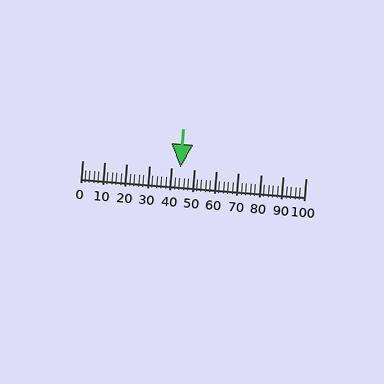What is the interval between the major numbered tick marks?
The major tick marks are spaced 10 units apart.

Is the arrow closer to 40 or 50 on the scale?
The arrow is closer to 40.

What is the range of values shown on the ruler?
The ruler shows values from 0 to 100.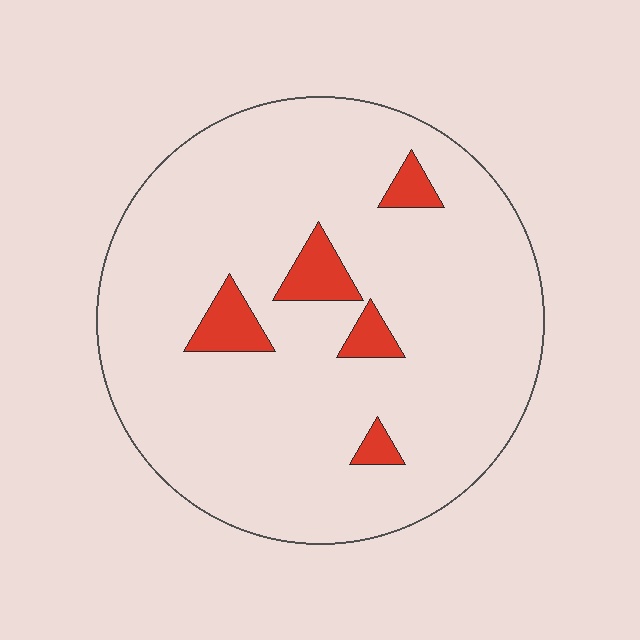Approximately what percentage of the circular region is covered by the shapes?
Approximately 10%.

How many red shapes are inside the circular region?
5.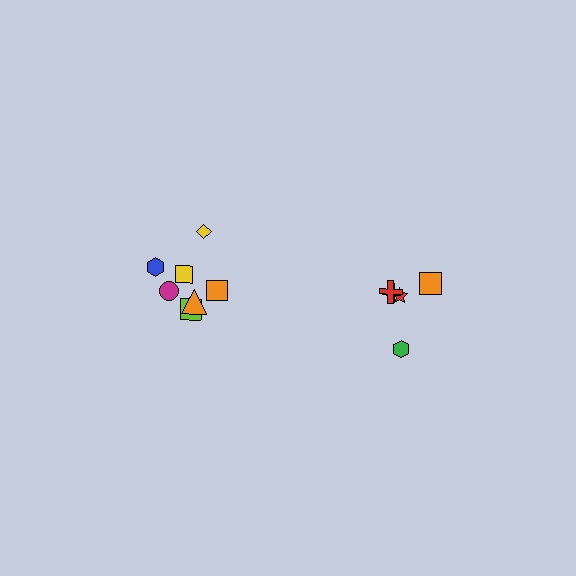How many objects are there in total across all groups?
There are 12 objects.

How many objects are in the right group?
There are 5 objects.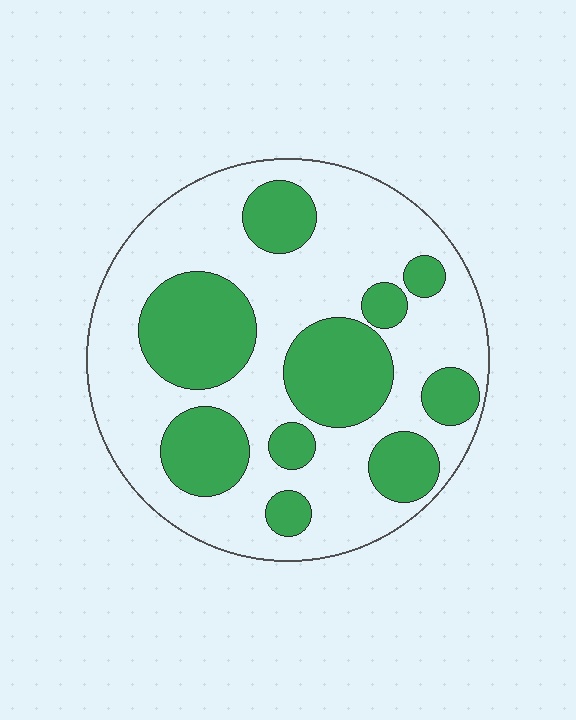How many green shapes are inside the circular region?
10.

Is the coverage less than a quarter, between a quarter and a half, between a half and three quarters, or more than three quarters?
Between a quarter and a half.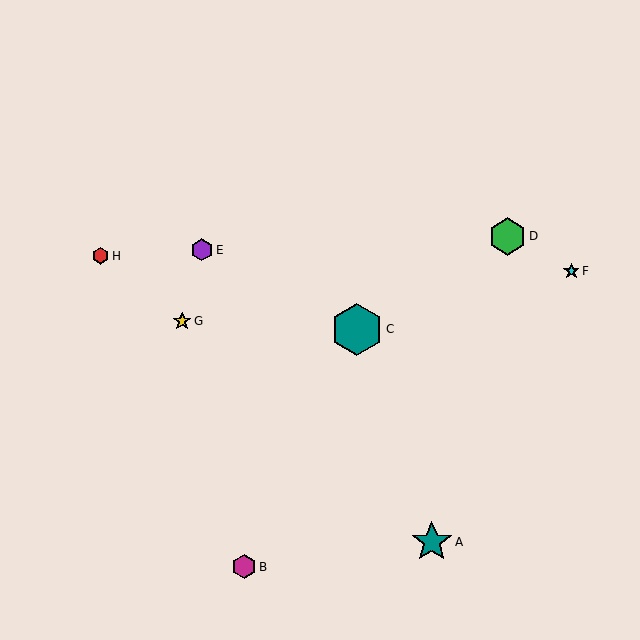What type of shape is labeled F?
Shape F is a cyan star.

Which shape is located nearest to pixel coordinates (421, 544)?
The teal star (labeled A) at (432, 542) is nearest to that location.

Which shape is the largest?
The teal hexagon (labeled C) is the largest.